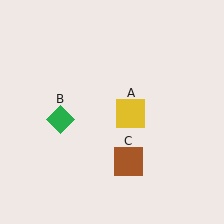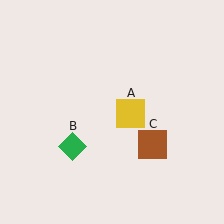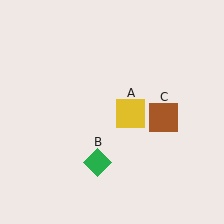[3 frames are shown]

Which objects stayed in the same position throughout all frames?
Yellow square (object A) remained stationary.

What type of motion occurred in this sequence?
The green diamond (object B), brown square (object C) rotated counterclockwise around the center of the scene.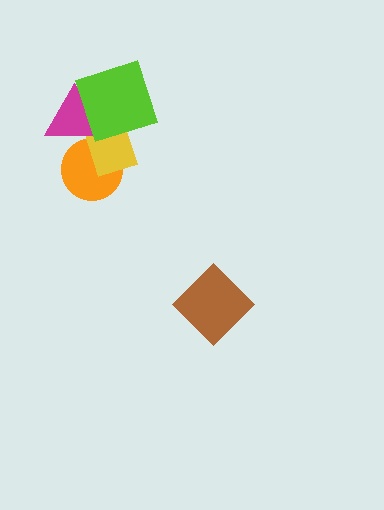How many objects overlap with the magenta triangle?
3 objects overlap with the magenta triangle.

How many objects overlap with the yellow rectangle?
3 objects overlap with the yellow rectangle.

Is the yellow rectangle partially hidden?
Yes, it is partially covered by another shape.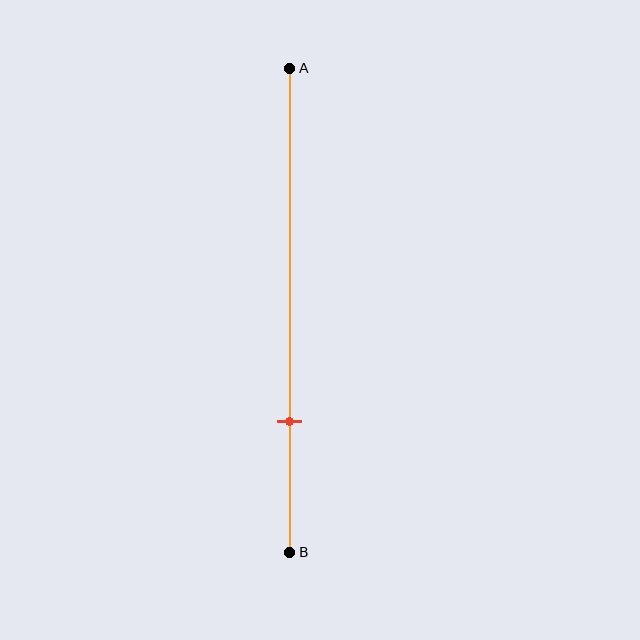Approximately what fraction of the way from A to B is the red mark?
The red mark is approximately 75% of the way from A to B.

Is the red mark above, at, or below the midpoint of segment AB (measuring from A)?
The red mark is below the midpoint of segment AB.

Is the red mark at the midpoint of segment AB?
No, the mark is at about 75% from A, not at the 50% midpoint.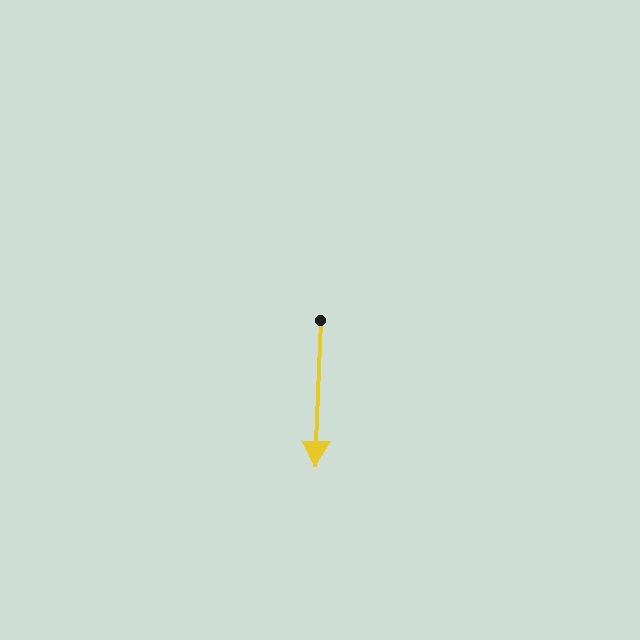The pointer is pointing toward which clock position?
Roughly 6 o'clock.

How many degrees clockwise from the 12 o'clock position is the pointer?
Approximately 182 degrees.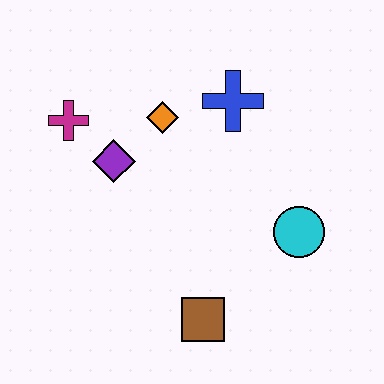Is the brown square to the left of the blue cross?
Yes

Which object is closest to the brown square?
The cyan circle is closest to the brown square.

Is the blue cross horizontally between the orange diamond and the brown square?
No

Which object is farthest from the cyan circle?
The magenta cross is farthest from the cyan circle.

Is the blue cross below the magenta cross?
No